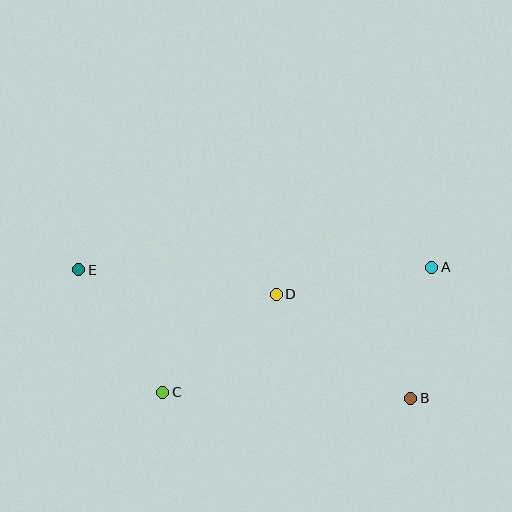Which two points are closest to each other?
Points A and B are closest to each other.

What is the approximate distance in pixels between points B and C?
The distance between B and C is approximately 248 pixels.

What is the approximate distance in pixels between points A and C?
The distance between A and C is approximately 297 pixels.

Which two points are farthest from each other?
Points B and E are farthest from each other.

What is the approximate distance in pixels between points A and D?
The distance between A and D is approximately 158 pixels.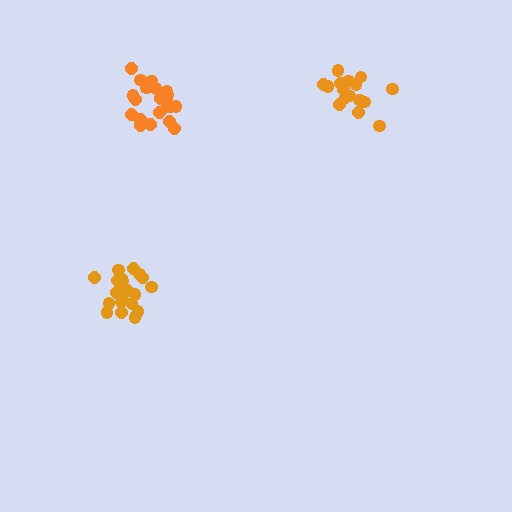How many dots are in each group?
Group 1: 21 dots, Group 2: 21 dots, Group 3: 16 dots (58 total).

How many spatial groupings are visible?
There are 3 spatial groupings.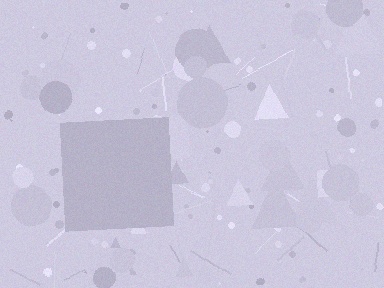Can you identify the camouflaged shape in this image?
The camouflaged shape is a square.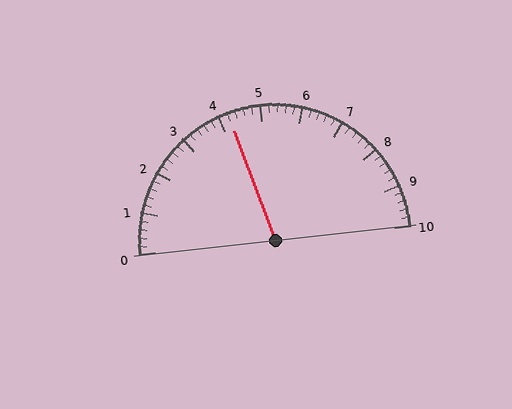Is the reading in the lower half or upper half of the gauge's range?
The reading is in the lower half of the range (0 to 10).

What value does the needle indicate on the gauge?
The needle indicates approximately 4.2.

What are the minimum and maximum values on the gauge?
The gauge ranges from 0 to 10.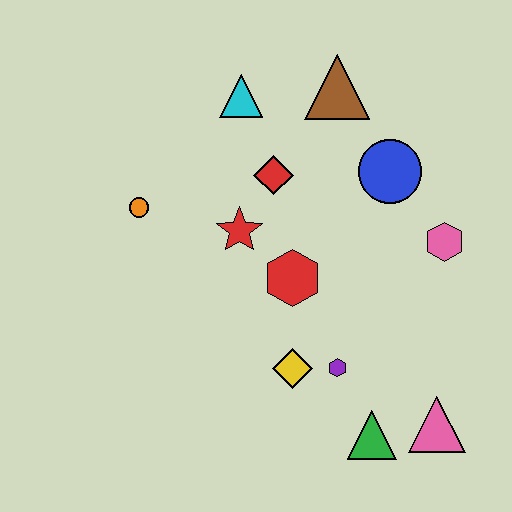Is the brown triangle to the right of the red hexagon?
Yes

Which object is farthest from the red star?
The pink triangle is farthest from the red star.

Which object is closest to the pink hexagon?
The blue circle is closest to the pink hexagon.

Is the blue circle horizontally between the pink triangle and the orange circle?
Yes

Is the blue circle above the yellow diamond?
Yes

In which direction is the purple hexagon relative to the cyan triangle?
The purple hexagon is below the cyan triangle.